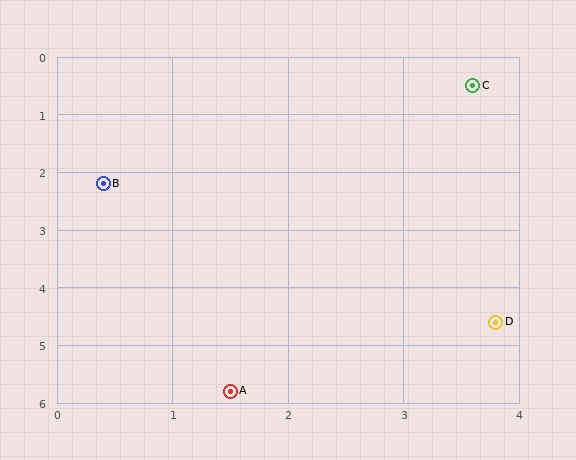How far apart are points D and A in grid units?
Points D and A are about 2.6 grid units apart.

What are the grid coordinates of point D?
Point D is at approximately (3.8, 4.6).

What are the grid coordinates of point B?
Point B is at approximately (0.4, 2.2).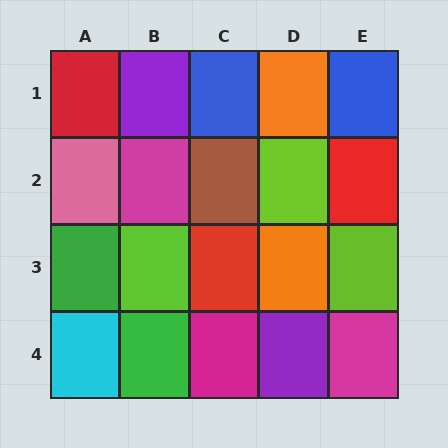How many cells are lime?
3 cells are lime.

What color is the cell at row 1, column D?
Orange.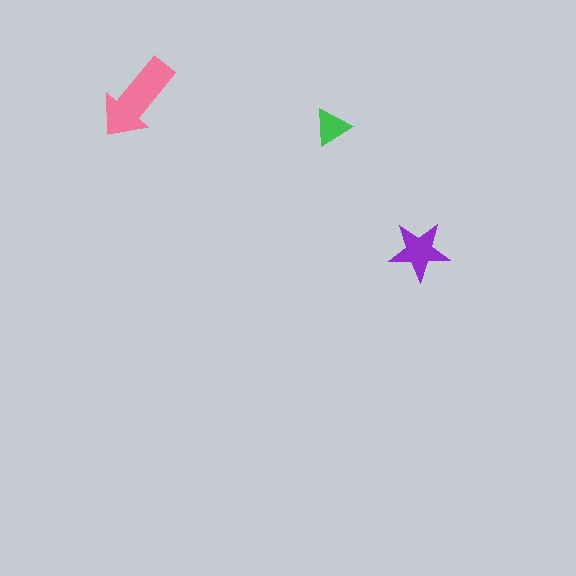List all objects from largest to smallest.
The pink arrow, the purple star, the green triangle.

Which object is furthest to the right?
The purple star is rightmost.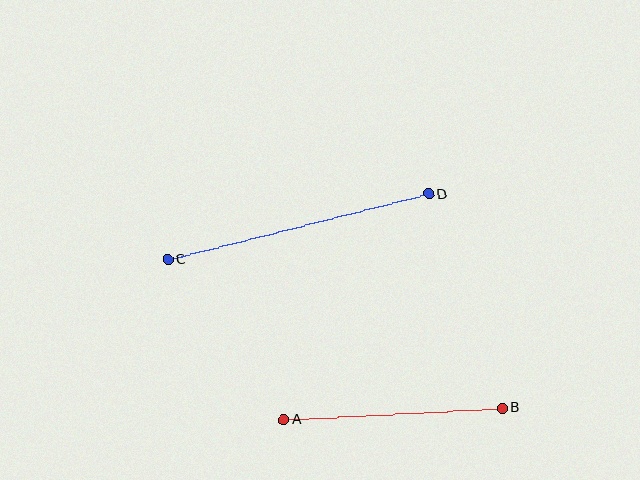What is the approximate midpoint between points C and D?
The midpoint is at approximately (298, 227) pixels.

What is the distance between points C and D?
The distance is approximately 269 pixels.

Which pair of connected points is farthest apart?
Points C and D are farthest apart.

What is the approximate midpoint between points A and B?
The midpoint is at approximately (393, 414) pixels.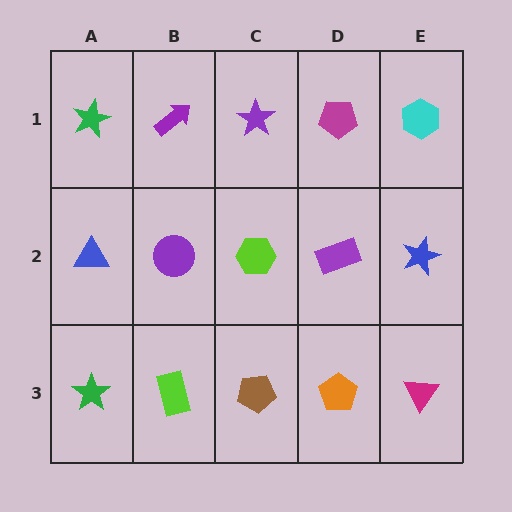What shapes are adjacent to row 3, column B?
A purple circle (row 2, column B), a green star (row 3, column A), a brown pentagon (row 3, column C).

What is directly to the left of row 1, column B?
A green star.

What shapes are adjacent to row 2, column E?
A cyan hexagon (row 1, column E), a magenta triangle (row 3, column E), a purple rectangle (row 2, column D).